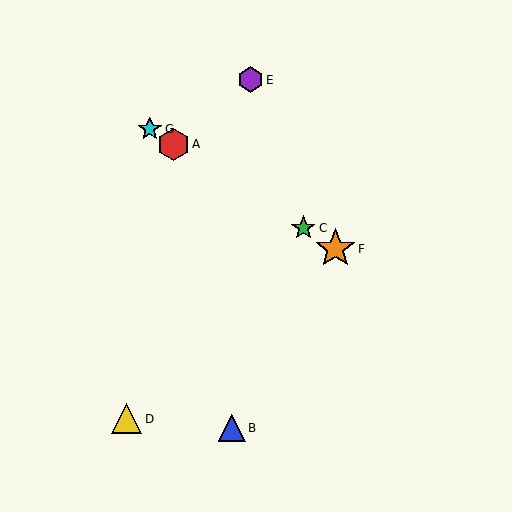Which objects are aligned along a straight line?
Objects A, C, F, G are aligned along a straight line.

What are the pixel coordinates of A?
Object A is at (173, 144).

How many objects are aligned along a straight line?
4 objects (A, C, F, G) are aligned along a straight line.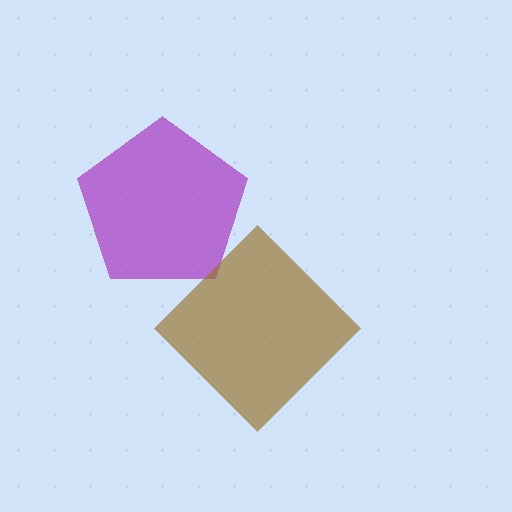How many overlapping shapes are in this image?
There are 2 overlapping shapes in the image.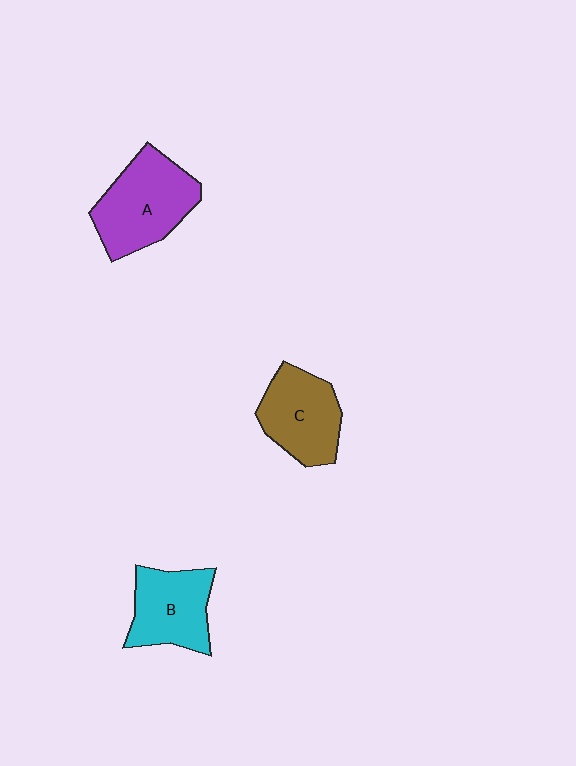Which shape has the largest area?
Shape A (purple).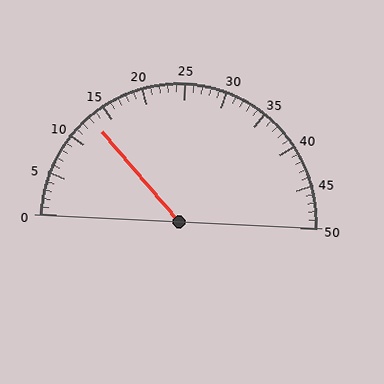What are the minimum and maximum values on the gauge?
The gauge ranges from 0 to 50.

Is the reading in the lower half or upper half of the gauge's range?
The reading is in the lower half of the range (0 to 50).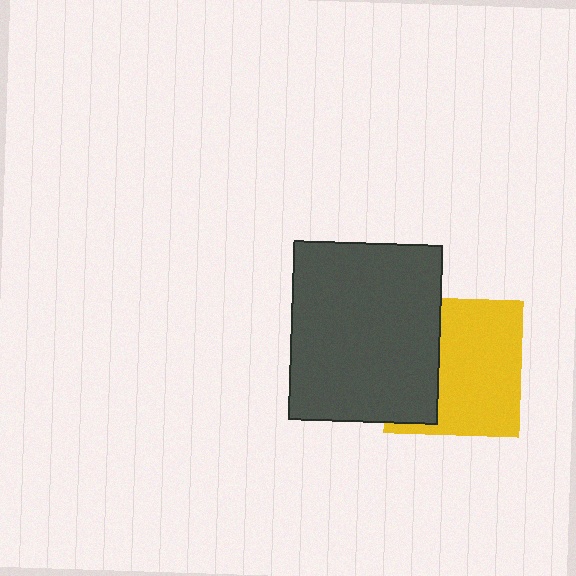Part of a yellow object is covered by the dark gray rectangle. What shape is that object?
It is a square.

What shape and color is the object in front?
The object in front is a dark gray rectangle.